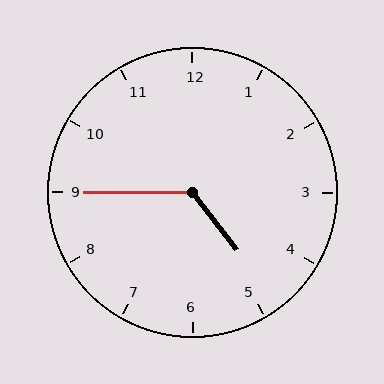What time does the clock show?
4:45.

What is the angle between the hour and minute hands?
Approximately 128 degrees.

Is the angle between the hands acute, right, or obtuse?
It is obtuse.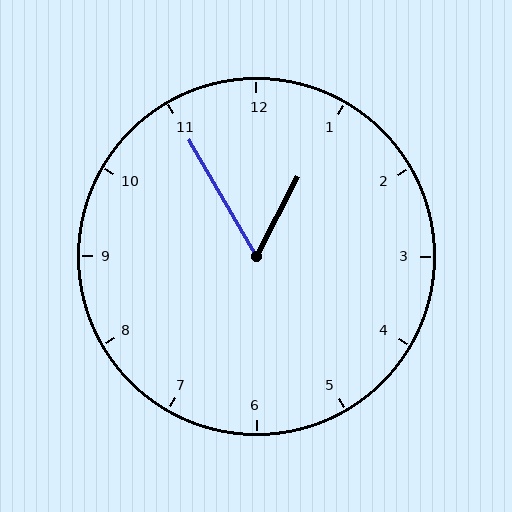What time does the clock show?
12:55.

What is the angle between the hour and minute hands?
Approximately 58 degrees.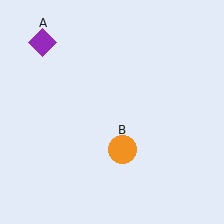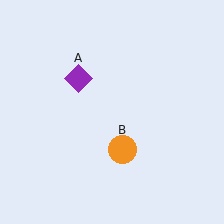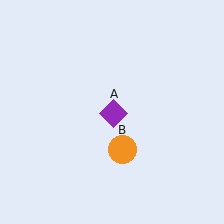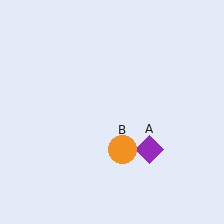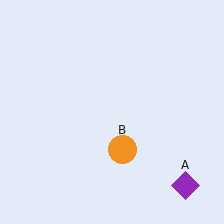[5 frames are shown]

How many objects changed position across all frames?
1 object changed position: purple diamond (object A).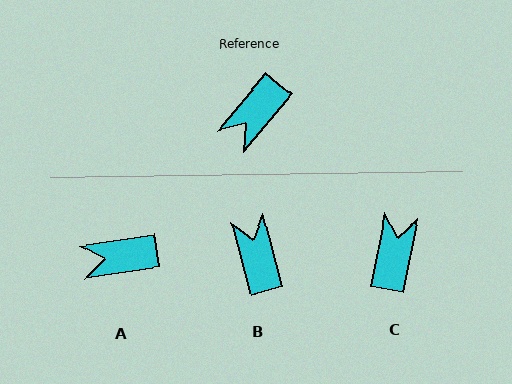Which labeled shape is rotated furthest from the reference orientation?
C, about 151 degrees away.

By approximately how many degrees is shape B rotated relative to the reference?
Approximately 125 degrees clockwise.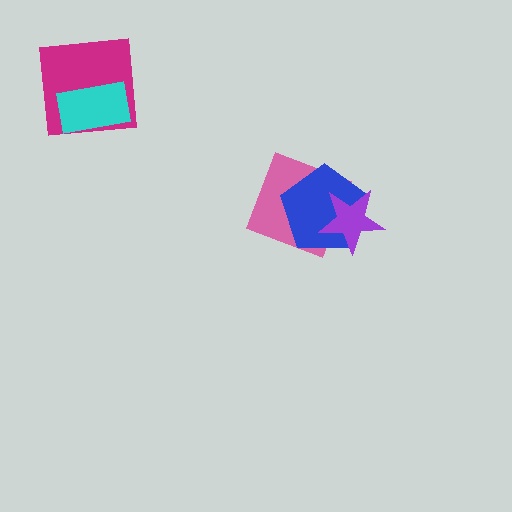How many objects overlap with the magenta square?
1 object overlaps with the magenta square.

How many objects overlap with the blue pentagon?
2 objects overlap with the blue pentagon.